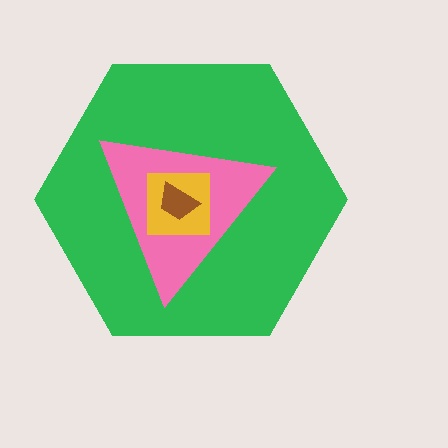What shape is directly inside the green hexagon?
The pink triangle.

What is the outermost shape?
The green hexagon.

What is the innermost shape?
The brown trapezoid.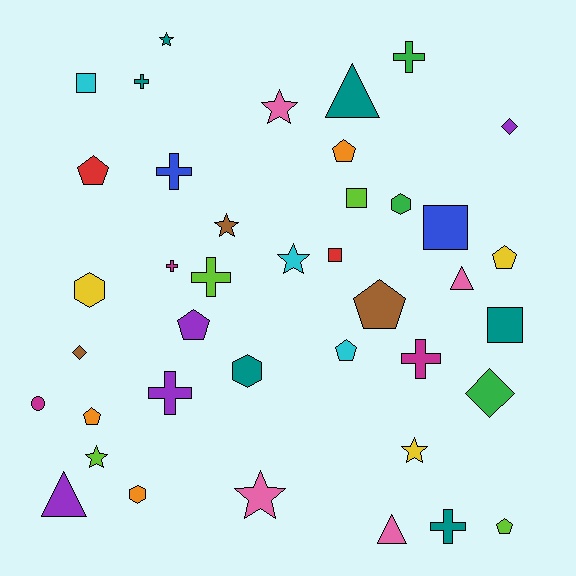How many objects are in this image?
There are 40 objects.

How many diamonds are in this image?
There are 3 diamonds.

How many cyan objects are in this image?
There are 3 cyan objects.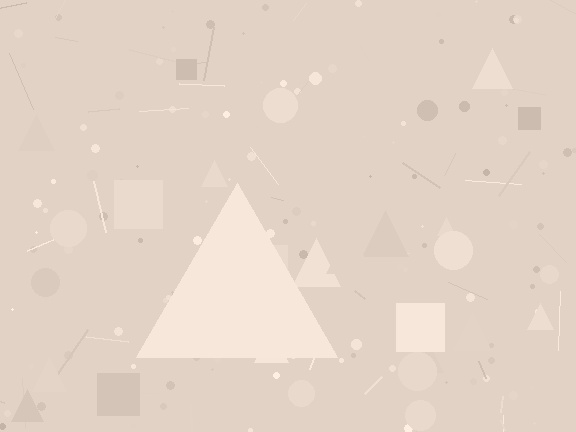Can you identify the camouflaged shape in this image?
The camouflaged shape is a triangle.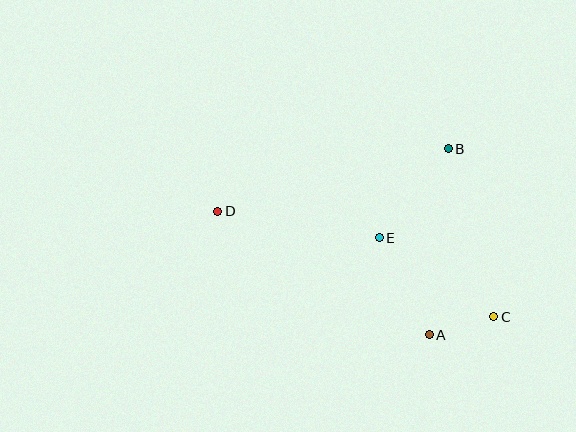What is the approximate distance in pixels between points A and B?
The distance between A and B is approximately 187 pixels.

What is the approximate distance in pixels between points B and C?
The distance between B and C is approximately 174 pixels.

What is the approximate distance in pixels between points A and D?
The distance between A and D is approximately 245 pixels.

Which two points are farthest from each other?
Points C and D are farthest from each other.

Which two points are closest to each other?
Points A and C are closest to each other.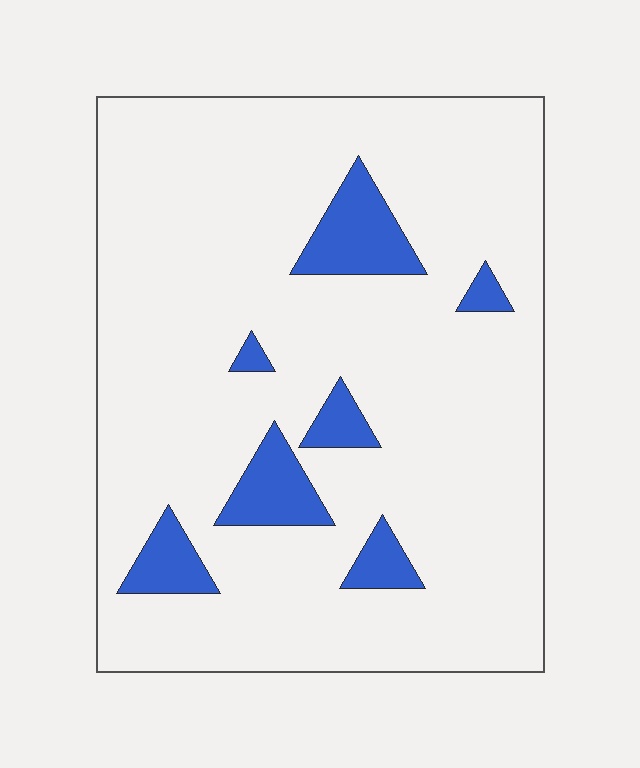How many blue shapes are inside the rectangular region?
7.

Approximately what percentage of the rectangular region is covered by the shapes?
Approximately 10%.